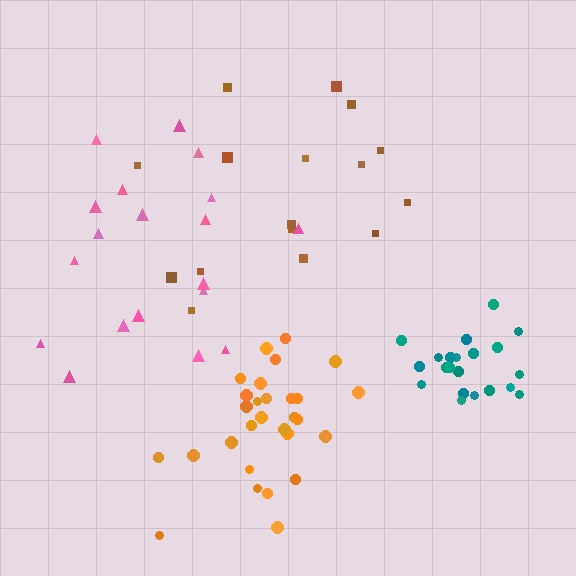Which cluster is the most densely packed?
Teal.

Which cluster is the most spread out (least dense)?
Brown.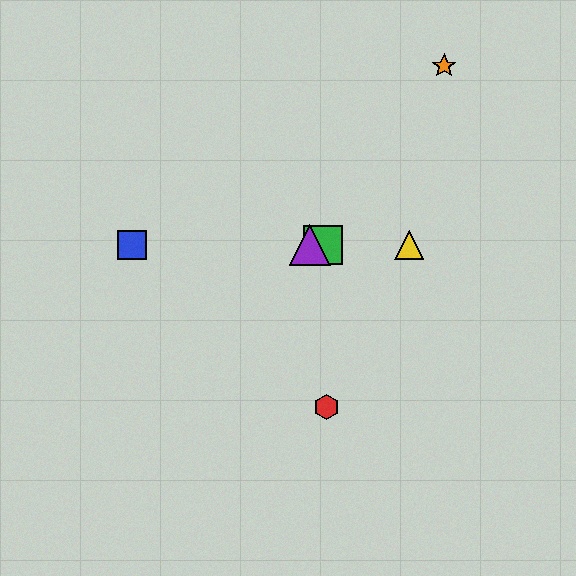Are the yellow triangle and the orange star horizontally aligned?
No, the yellow triangle is at y≈245 and the orange star is at y≈66.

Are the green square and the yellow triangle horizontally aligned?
Yes, both are at y≈245.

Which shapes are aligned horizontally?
The blue square, the green square, the yellow triangle, the purple triangle are aligned horizontally.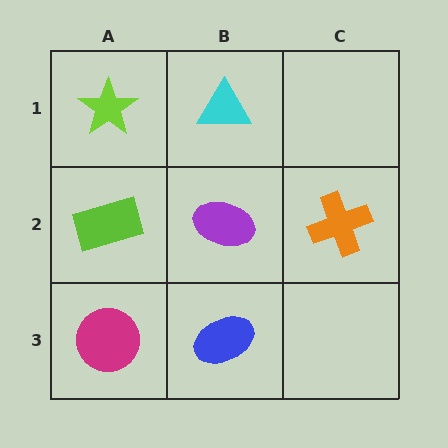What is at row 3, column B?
A blue ellipse.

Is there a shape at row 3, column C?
No, that cell is empty.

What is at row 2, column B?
A purple ellipse.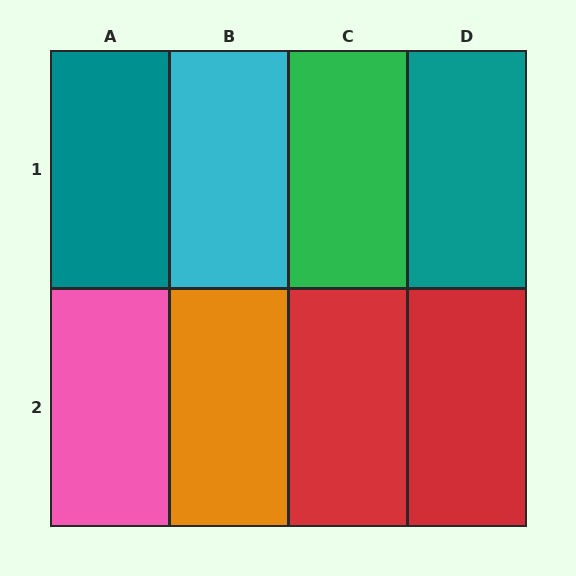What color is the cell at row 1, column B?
Cyan.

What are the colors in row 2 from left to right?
Pink, orange, red, red.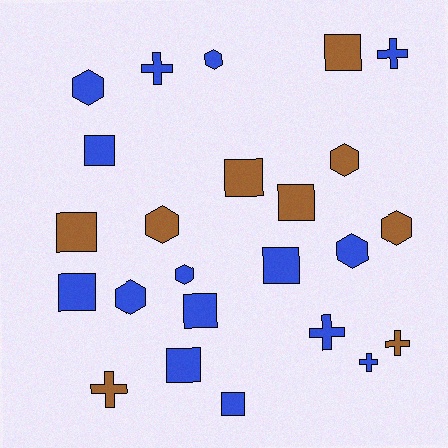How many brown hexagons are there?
There are 3 brown hexagons.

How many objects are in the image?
There are 24 objects.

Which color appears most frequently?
Blue, with 15 objects.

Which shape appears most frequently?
Square, with 10 objects.